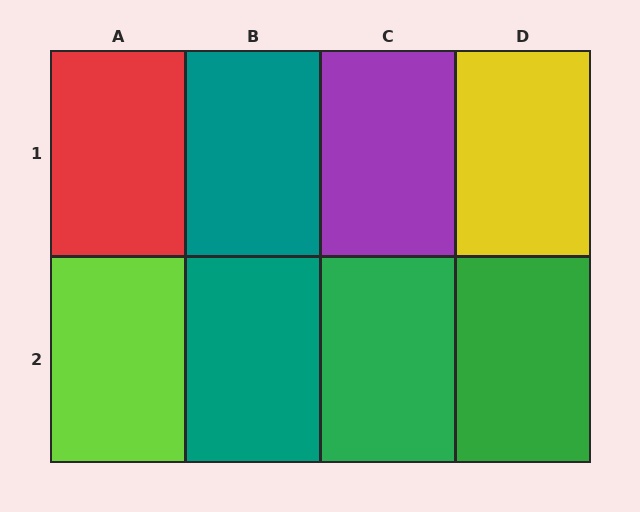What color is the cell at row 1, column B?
Teal.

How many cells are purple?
1 cell is purple.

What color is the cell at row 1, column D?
Yellow.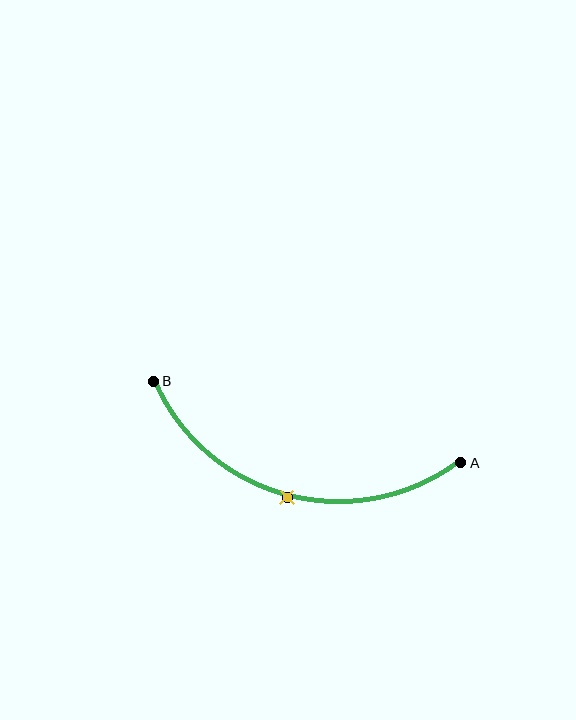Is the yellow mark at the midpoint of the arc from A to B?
Yes. The yellow mark lies on the arc at equal arc-length from both A and B — it is the arc midpoint.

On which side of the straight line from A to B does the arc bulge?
The arc bulges below the straight line connecting A and B.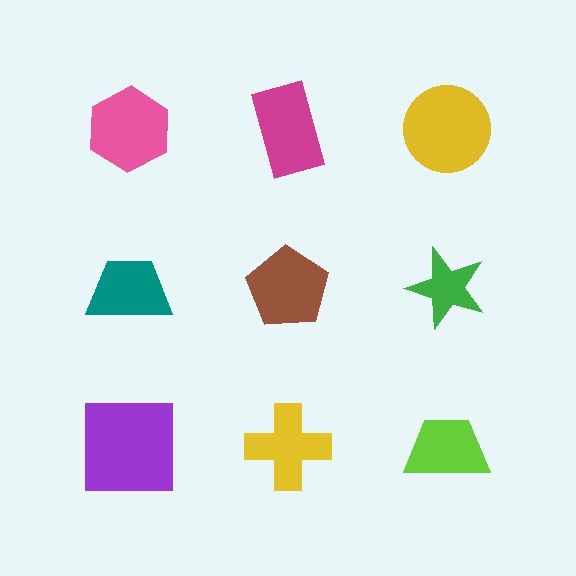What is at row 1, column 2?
A magenta rectangle.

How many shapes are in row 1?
3 shapes.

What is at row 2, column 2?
A brown pentagon.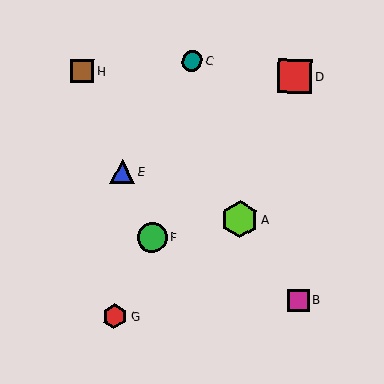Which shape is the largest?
The lime hexagon (labeled A) is the largest.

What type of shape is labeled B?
Shape B is a magenta square.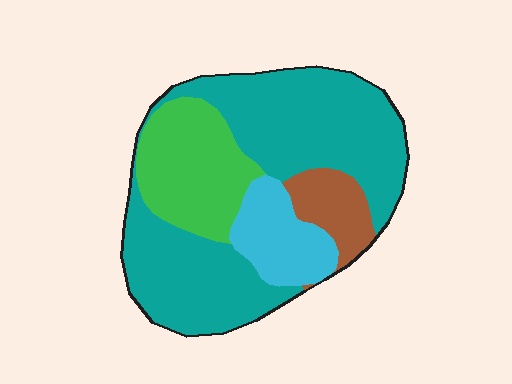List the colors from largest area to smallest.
From largest to smallest: teal, green, cyan, brown.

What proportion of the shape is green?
Green takes up less than a quarter of the shape.